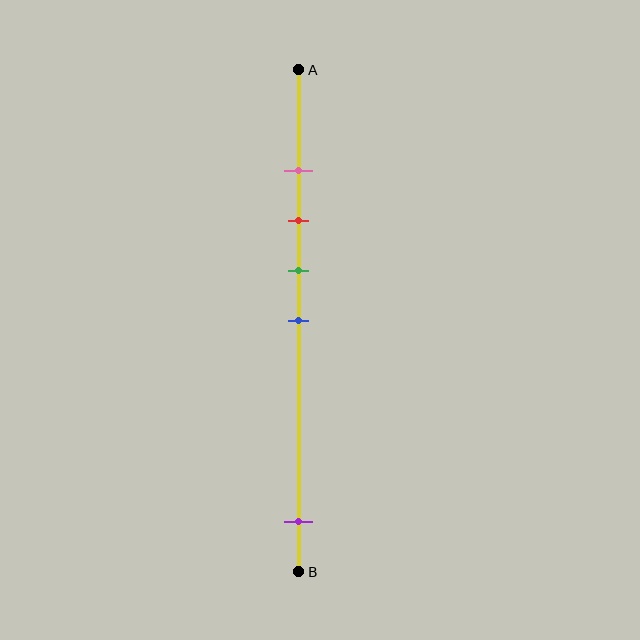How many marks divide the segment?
There are 5 marks dividing the segment.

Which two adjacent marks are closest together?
The pink and red marks are the closest adjacent pair.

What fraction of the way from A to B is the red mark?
The red mark is approximately 30% (0.3) of the way from A to B.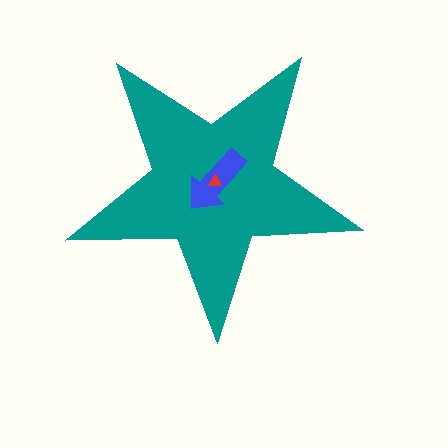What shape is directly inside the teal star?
The blue arrow.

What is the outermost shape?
The teal star.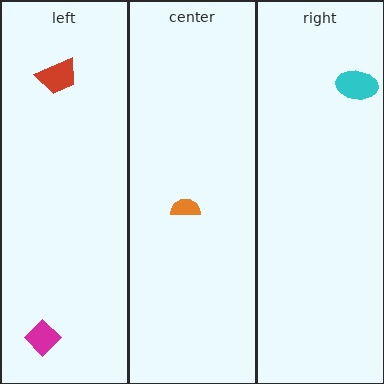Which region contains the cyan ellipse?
The right region.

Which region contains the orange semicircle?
The center region.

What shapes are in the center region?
The orange semicircle.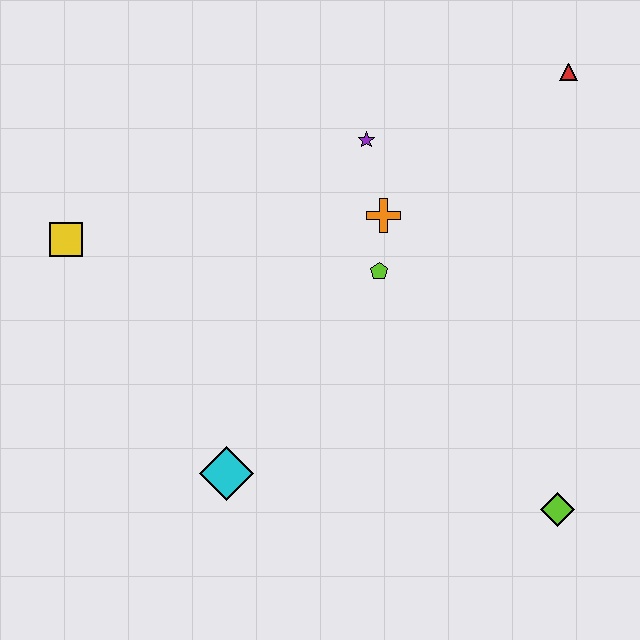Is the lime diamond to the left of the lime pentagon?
No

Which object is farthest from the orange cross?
The lime diamond is farthest from the orange cross.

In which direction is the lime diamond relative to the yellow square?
The lime diamond is to the right of the yellow square.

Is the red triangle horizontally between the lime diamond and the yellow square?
No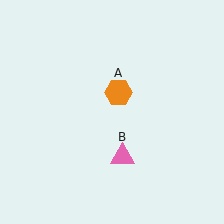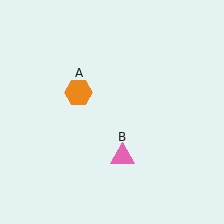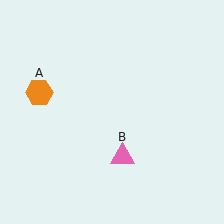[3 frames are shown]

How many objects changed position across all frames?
1 object changed position: orange hexagon (object A).